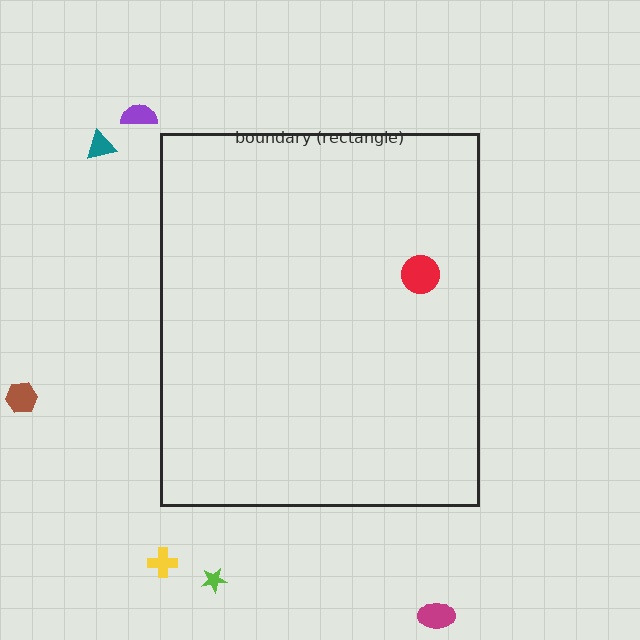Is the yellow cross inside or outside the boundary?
Outside.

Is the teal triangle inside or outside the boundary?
Outside.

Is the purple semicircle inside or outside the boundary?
Outside.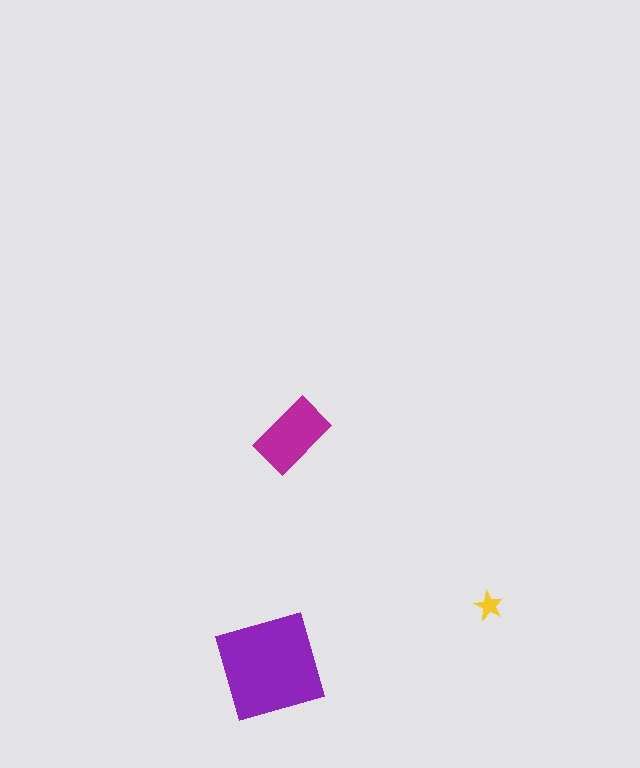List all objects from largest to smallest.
The purple square, the magenta rectangle, the yellow star.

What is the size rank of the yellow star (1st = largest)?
3rd.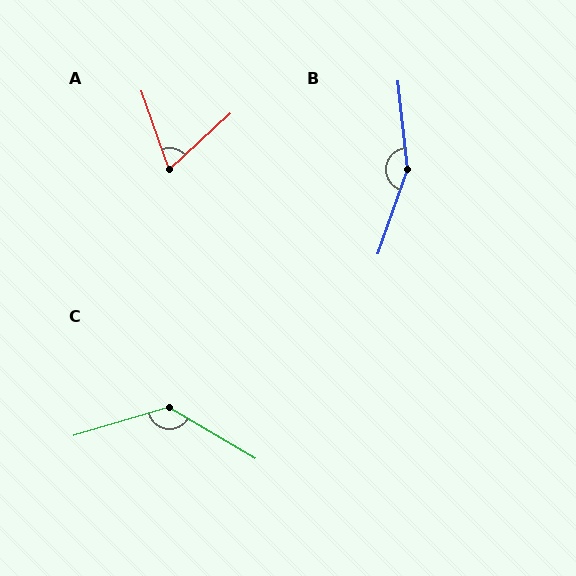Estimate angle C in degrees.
Approximately 133 degrees.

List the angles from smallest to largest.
A (66°), C (133°), B (155°).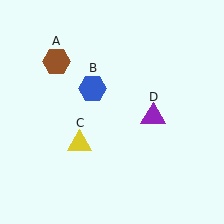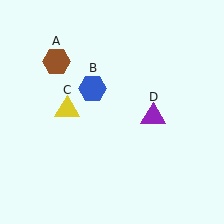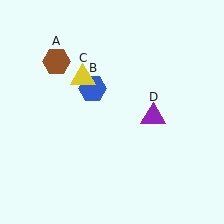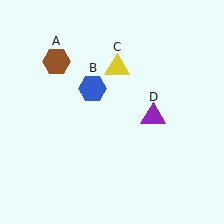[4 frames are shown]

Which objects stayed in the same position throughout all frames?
Brown hexagon (object A) and blue hexagon (object B) and purple triangle (object D) remained stationary.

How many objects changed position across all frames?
1 object changed position: yellow triangle (object C).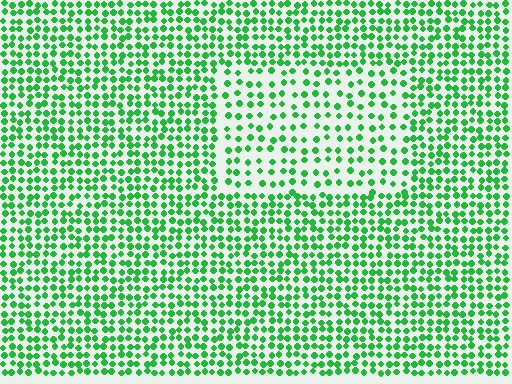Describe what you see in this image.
The image contains small green elements arranged at two different densities. A rectangle-shaped region is visible where the elements are less densely packed than the surrounding area.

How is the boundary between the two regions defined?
The boundary is defined by a change in element density (approximately 1.8x ratio). All elements are the same color, size, and shape.